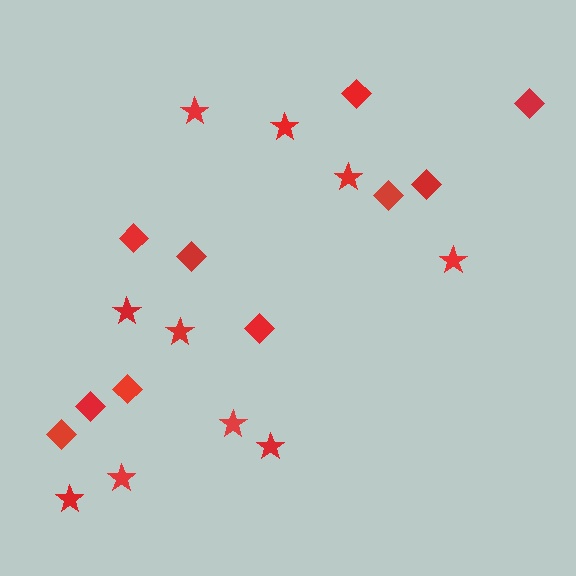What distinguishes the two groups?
There are 2 groups: one group of stars (10) and one group of diamonds (10).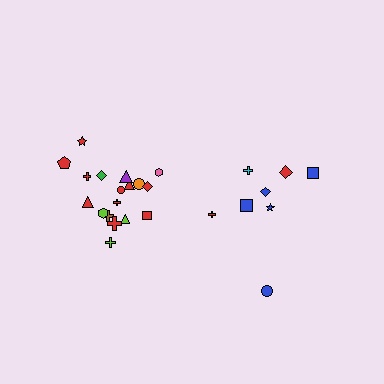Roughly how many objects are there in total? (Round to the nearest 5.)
Roughly 25 objects in total.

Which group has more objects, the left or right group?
The left group.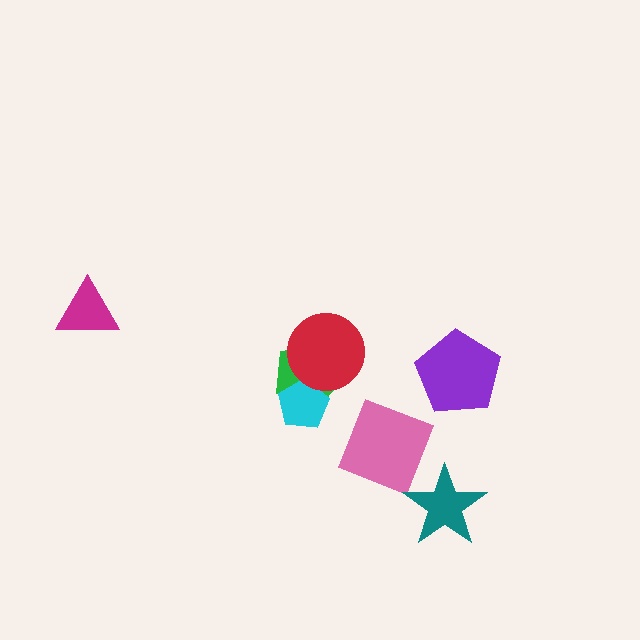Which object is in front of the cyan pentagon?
The red circle is in front of the cyan pentagon.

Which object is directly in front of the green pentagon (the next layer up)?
The cyan pentagon is directly in front of the green pentagon.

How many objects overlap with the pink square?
0 objects overlap with the pink square.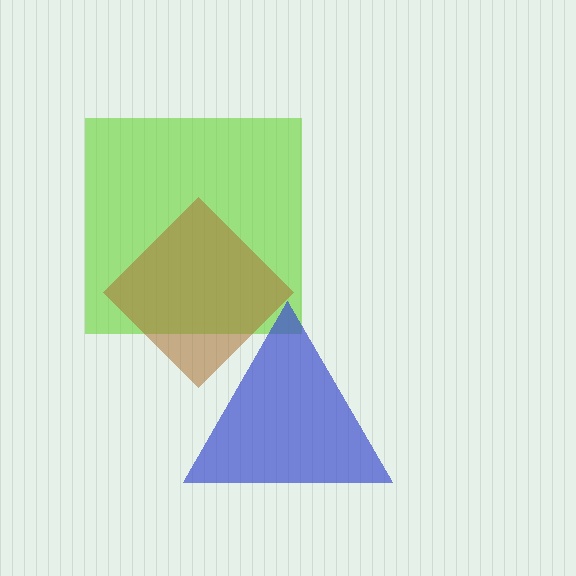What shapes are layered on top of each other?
The layered shapes are: a lime square, a blue triangle, a brown diamond.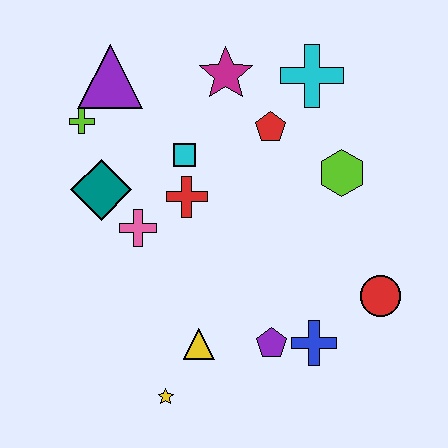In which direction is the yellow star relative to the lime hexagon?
The yellow star is below the lime hexagon.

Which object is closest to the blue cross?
The purple pentagon is closest to the blue cross.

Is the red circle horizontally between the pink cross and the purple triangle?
No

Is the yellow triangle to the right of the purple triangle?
Yes